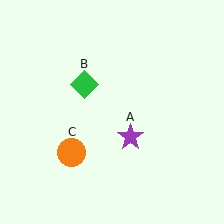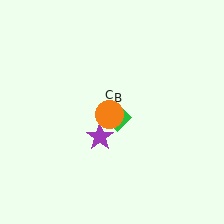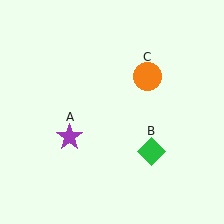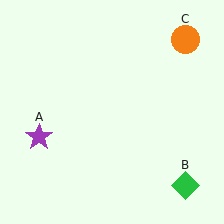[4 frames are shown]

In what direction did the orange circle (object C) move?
The orange circle (object C) moved up and to the right.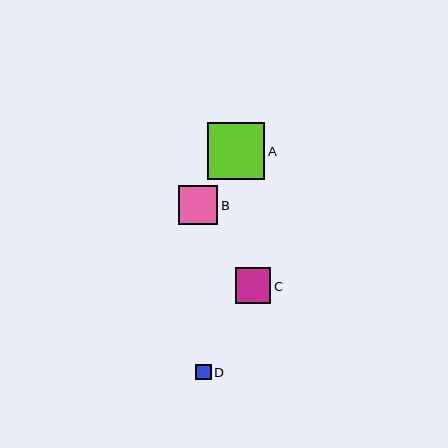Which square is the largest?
Square A is the largest with a size of approximately 57 pixels.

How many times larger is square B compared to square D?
Square B is approximately 2.6 times the size of square D.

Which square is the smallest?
Square D is the smallest with a size of approximately 15 pixels.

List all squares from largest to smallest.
From largest to smallest: A, B, C, D.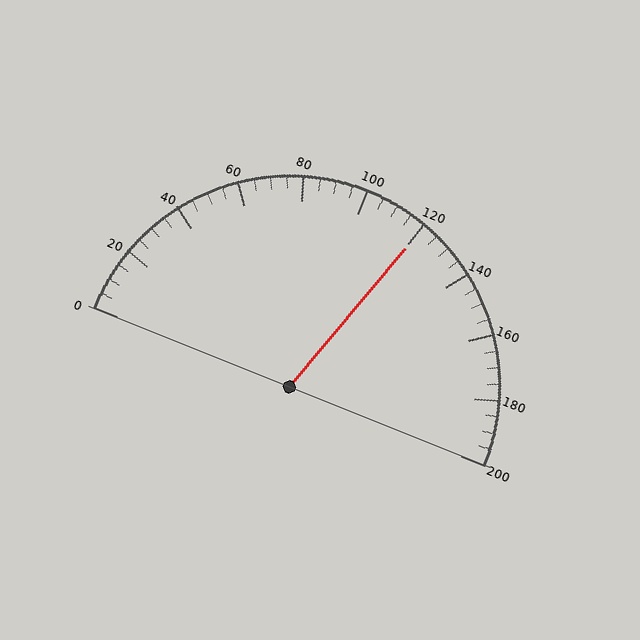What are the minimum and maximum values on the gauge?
The gauge ranges from 0 to 200.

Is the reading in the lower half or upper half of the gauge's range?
The reading is in the upper half of the range (0 to 200).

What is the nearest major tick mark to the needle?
The nearest major tick mark is 120.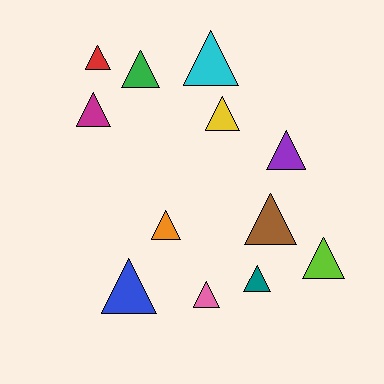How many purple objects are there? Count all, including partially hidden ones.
There is 1 purple object.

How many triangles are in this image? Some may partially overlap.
There are 12 triangles.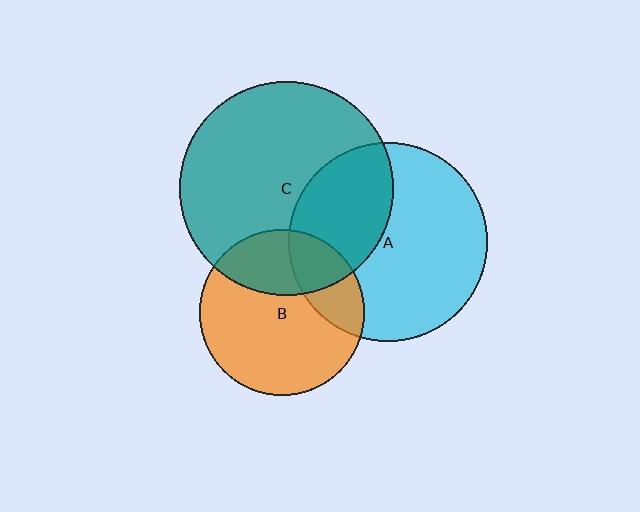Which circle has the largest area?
Circle C (teal).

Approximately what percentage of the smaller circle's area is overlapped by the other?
Approximately 25%.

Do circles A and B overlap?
Yes.